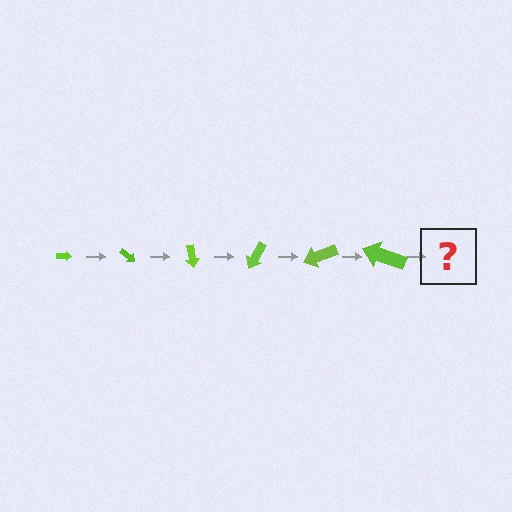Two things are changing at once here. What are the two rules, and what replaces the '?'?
The two rules are that the arrow grows larger each step and it rotates 40 degrees each step. The '?' should be an arrow, larger than the previous one and rotated 240 degrees from the start.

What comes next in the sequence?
The next element should be an arrow, larger than the previous one and rotated 240 degrees from the start.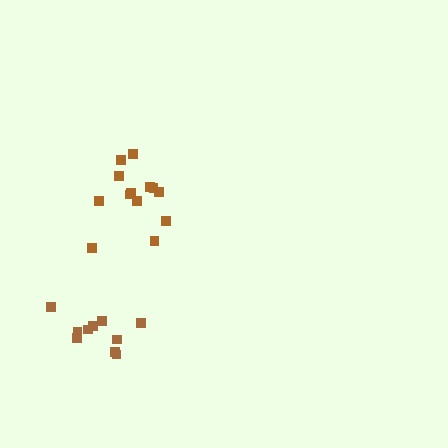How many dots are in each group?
Group 1: 13 dots, Group 2: 10 dots (23 total).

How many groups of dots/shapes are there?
There are 2 groups.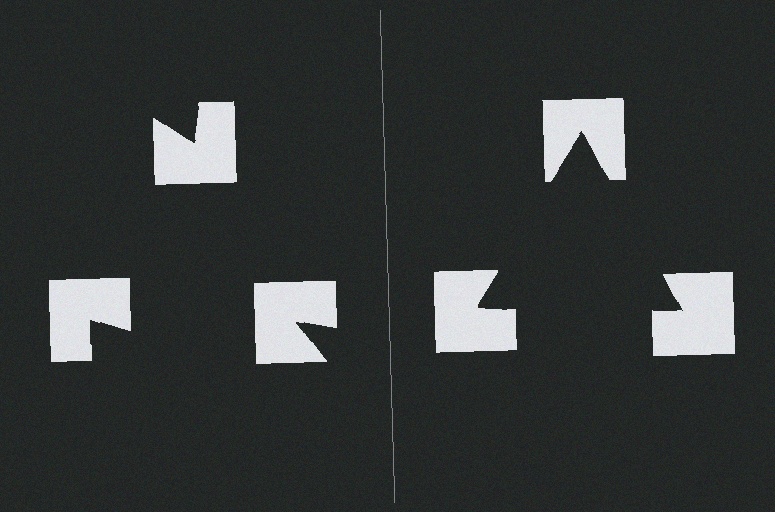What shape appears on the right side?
An illusory triangle.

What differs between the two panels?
The notched squares are positioned identically on both sides; only the wedge orientations differ. On the right they align to a triangle; on the left they are misaligned.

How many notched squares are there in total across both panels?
6 — 3 on each side.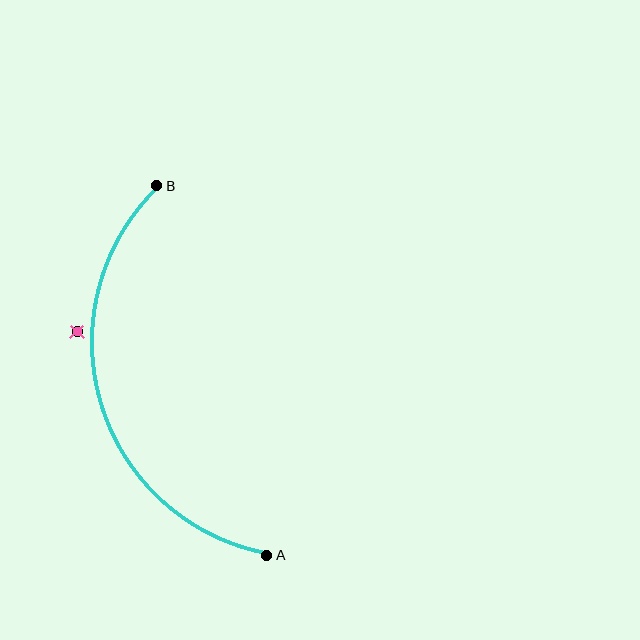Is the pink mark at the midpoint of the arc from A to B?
No — the pink mark does not lie on the arc at all. It sits slightly outside the curve.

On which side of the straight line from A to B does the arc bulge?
The arc bulges to the left of the straight line connecting A and B.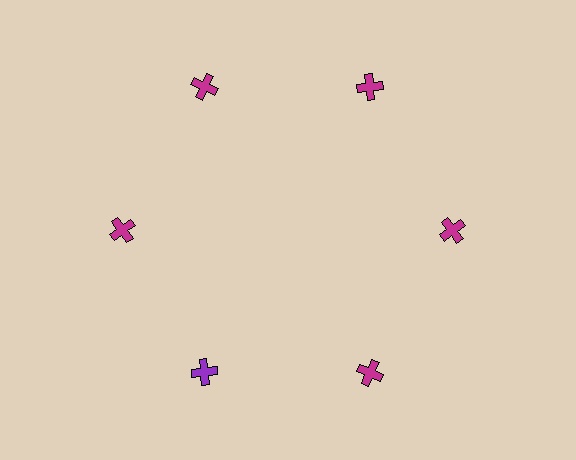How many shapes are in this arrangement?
There are 6 shapes arranged in a ring pattern.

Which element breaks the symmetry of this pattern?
The purple cross at roughly the 7 o'clock position breaks the symmetry. All other shapes are magenta crosses.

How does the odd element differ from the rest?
It has a different color: purple instead of magenta.